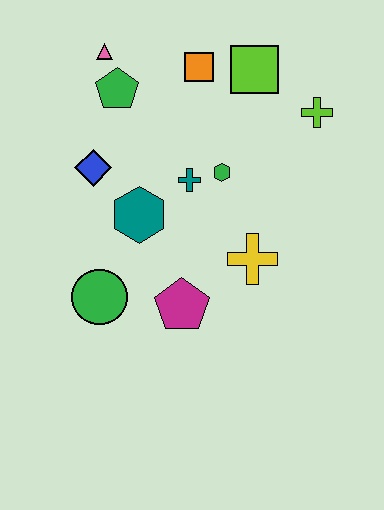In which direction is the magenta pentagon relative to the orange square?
The magenta pentagon is below the orange square.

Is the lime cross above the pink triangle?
No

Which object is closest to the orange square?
The lime square is closest to the orange square.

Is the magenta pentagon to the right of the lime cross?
No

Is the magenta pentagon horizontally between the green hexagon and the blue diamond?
Yes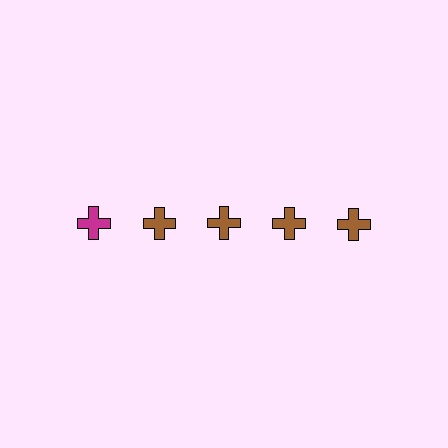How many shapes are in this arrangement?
There are 5 shapes arranged in a grid pattern.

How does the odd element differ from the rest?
It has a different color: magenta instead of brown.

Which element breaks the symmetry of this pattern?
The magenta cross in the top row, leftmost column breaks the symmetry. All other shapes are brown crosses.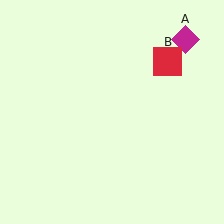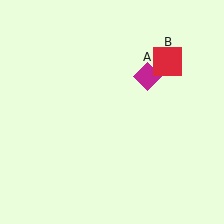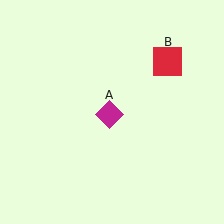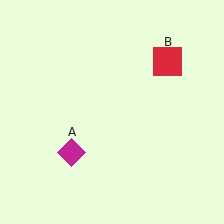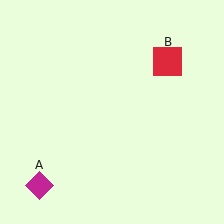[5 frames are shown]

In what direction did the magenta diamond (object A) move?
The magenta diamond (object A) moved down and to the left.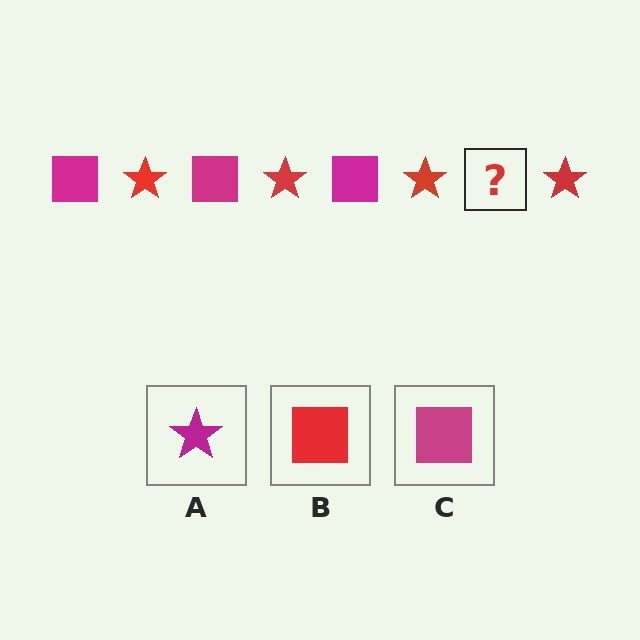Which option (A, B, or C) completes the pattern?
C.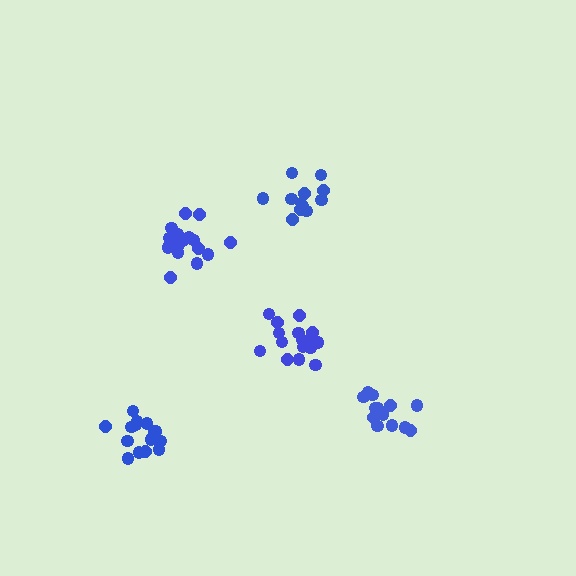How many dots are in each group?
Group 1: 16 dots, Group 2: 12 dots, Group 3: 13 dots, Group 4: 15 dots, Group 5: 16 dots (72 total).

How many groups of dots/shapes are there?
There are 5 groups.